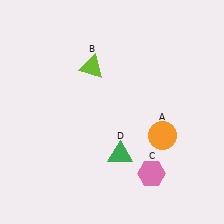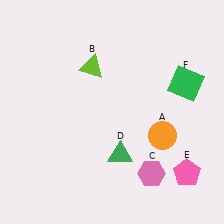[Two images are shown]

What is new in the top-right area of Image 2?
A green square (F) was added in the top-right area of Image 2.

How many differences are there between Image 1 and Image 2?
There are 2 differences between the two images.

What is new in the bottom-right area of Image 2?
A pink pentagon (E) was added in the bottom-right area of Image 2.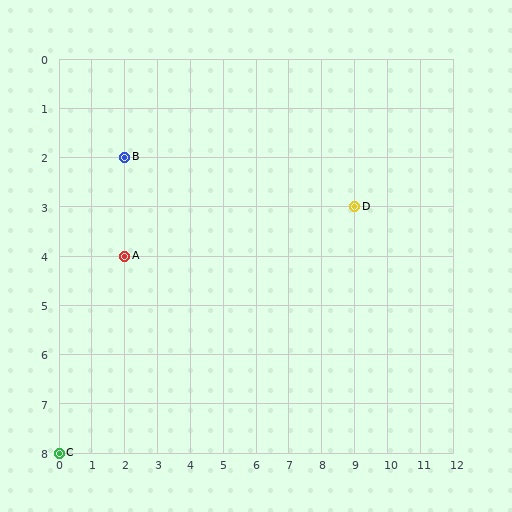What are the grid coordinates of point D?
Point D is at grid coordinates (9, 3).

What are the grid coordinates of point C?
Point C is at grid coordinates (0, 8).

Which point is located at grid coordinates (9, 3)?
Point D is at (9, 3).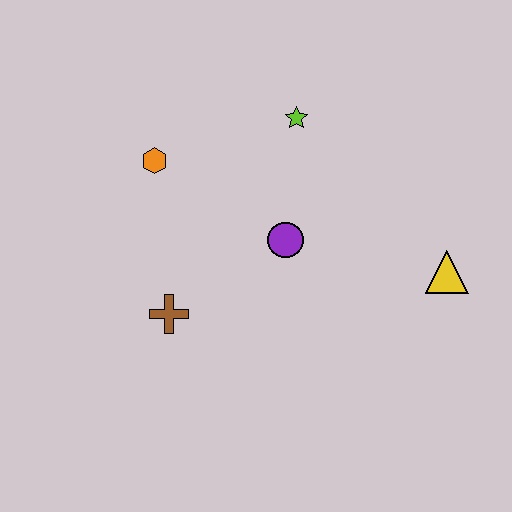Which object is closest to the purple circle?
The lime star is closest to the purple circle.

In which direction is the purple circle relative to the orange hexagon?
The purple circle is to the right of the orange hexagon.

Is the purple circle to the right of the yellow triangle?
No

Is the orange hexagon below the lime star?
Yes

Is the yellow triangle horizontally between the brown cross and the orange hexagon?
No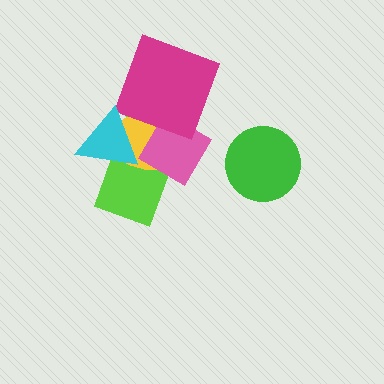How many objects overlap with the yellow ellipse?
4 objects overlap with the yellow ellipse.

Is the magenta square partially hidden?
No, no other shape covers it.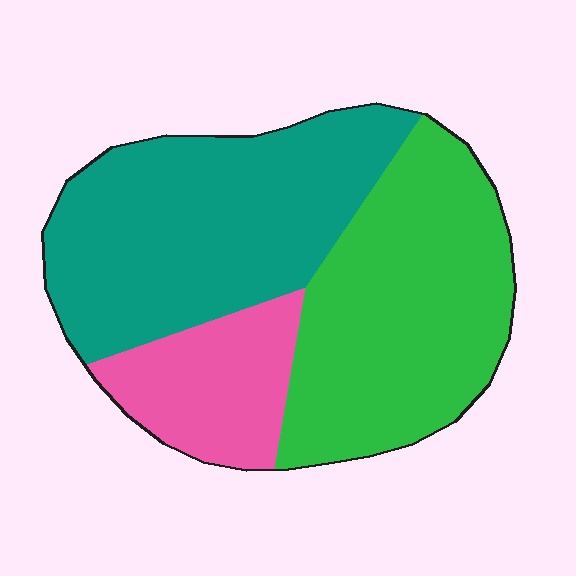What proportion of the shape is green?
Green takes up about two fifths (2/5) of the shape.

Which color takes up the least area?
Pink, at roughly 15%.